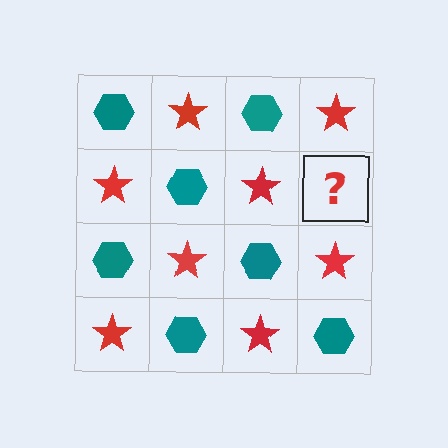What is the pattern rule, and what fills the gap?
The rule is that it alternates teal hexagon and red star in a checkerboard pattern. The gap should be filled with a teal hexagon.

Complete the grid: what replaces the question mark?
The question mark should be replaced with a teal hexagon.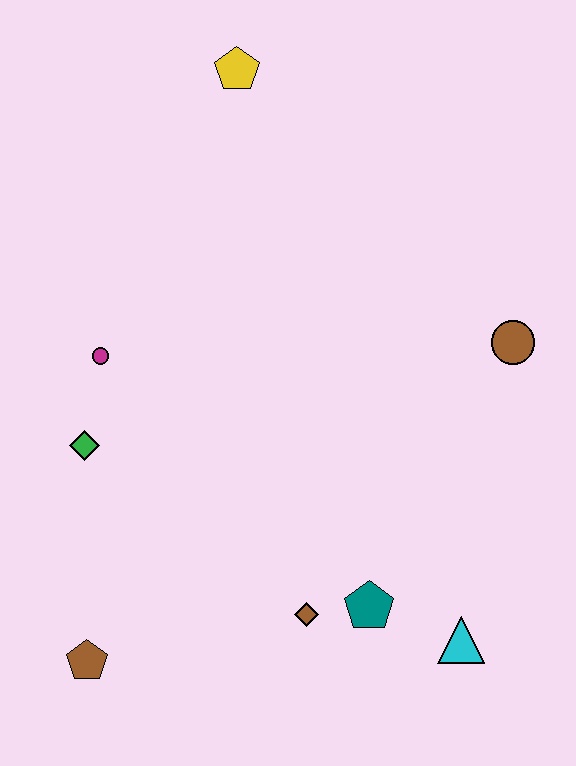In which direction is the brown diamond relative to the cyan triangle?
The brown diamond is to the left of the cyan triangle.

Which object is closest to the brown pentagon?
The green diamond is closest to the brown pentagon.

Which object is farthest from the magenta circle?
The cyan triangle is farthest from the magenta circle.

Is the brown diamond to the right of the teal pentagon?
No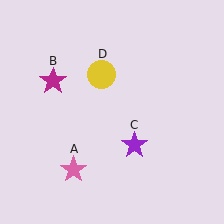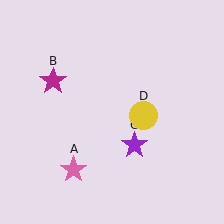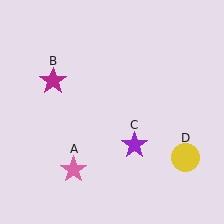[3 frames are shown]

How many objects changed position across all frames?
1 object changed position: yellow circle (object D).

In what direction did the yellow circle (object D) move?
The yellow circle (object D) moved down and to the right.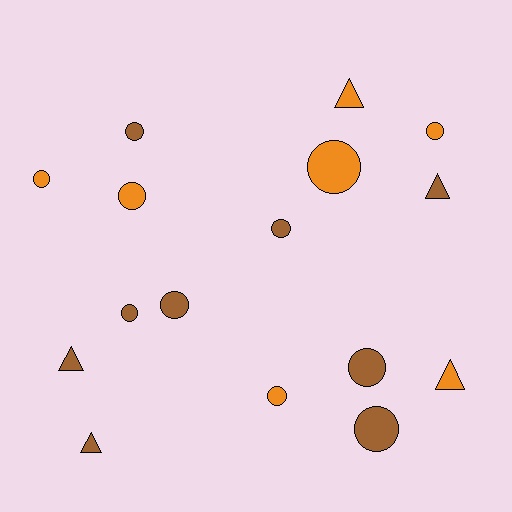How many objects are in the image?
There are 16 objects.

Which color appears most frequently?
Brown, with 9 objects.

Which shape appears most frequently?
Circle, with 11 objects.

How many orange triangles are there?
There are 2 orange triangles.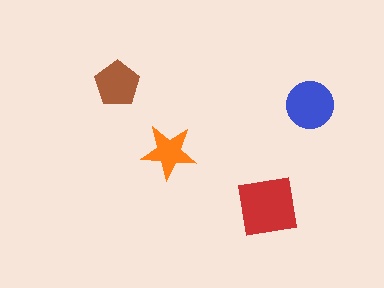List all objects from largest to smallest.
The red square, the blue circle, the brown pentagon, the orange star.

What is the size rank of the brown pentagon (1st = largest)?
3rd.